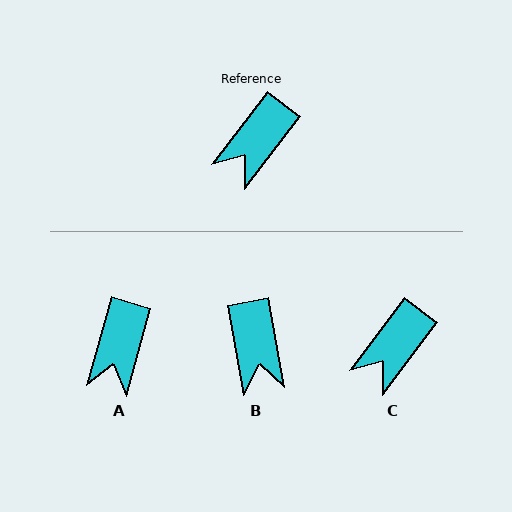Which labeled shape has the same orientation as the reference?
C.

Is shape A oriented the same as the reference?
No, it is off by about 22 degrees.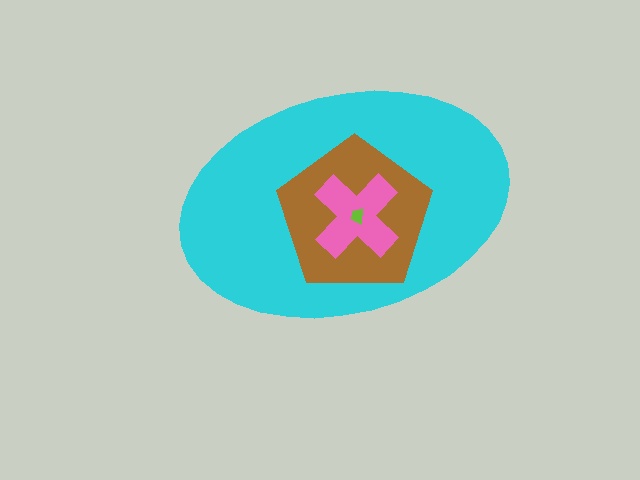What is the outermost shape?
The cyan ellipse.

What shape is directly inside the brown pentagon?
The pink cross.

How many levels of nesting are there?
4.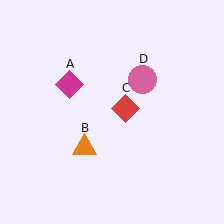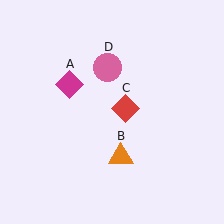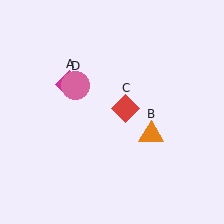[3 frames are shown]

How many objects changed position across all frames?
2 objects changed position: orange triangle (object B), pink circle (object D).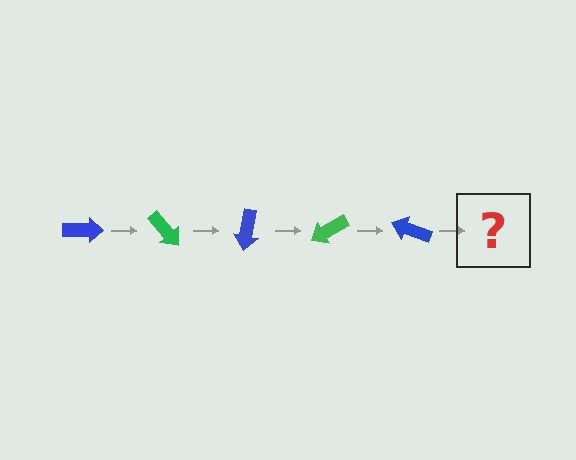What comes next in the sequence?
The next element should be a green arrow, rotated 250 degrees from the start.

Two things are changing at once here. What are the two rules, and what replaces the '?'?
The two rules are that it rotates 50 degrees each step and the color cycles through blue and green. The '?' should be a green arrow, rotated 250 degrees from the start.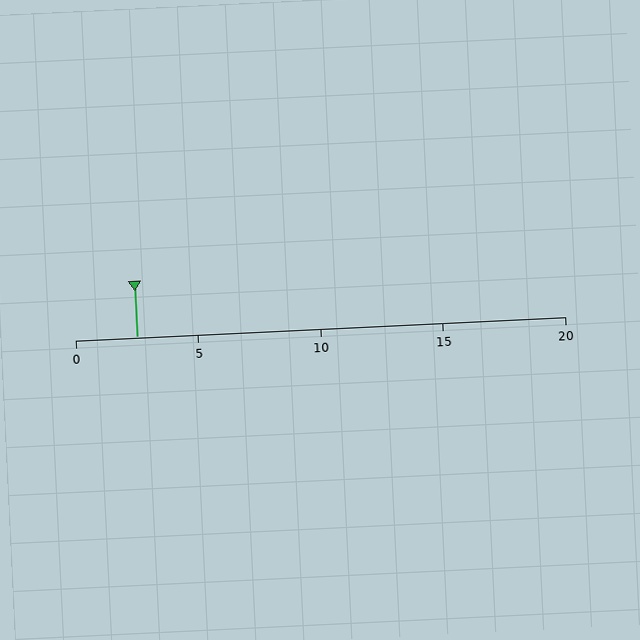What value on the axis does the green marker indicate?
The marker indicates approximately 2.5.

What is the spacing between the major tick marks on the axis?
The major ticks are spaced 5 apart.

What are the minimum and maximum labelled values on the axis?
The axis runs from 0 to 20.